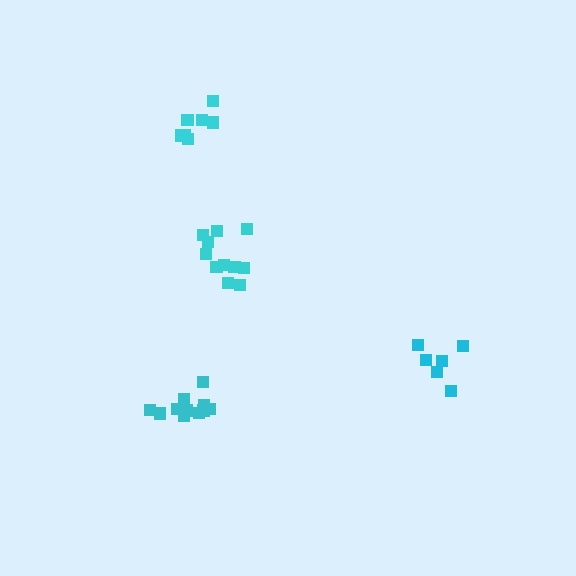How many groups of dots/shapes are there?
There are 4 groups.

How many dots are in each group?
Group 1: 11 dots, Group 2: 6 dots, Group 3: 11 dots, Group 4: 7 dots (35 total).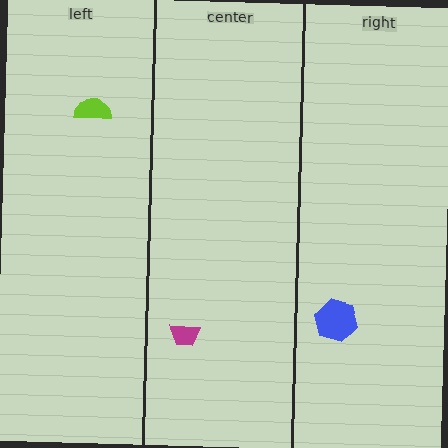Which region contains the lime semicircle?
The left region.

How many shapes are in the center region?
1.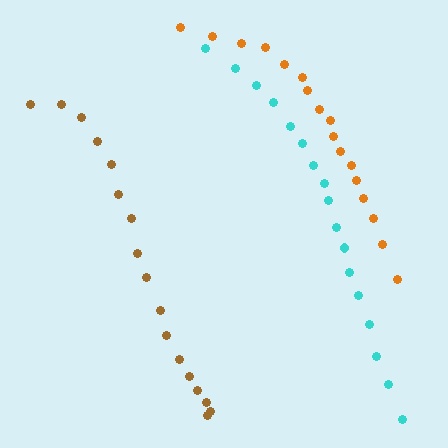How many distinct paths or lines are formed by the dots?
There are 3 distinct paths.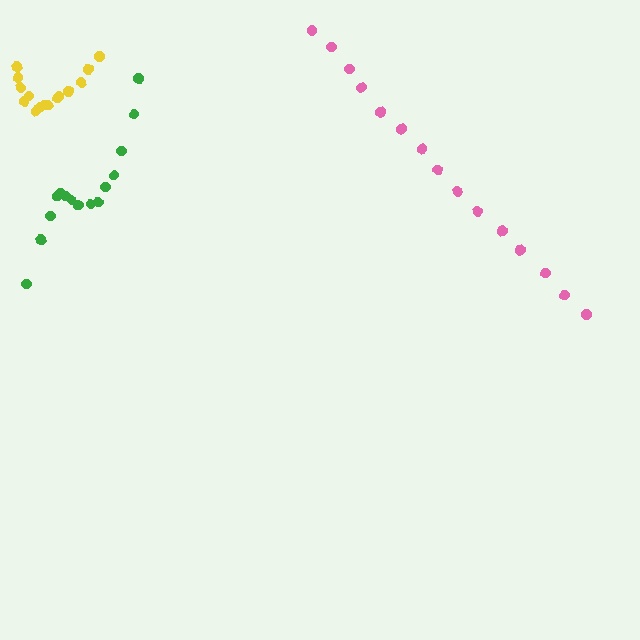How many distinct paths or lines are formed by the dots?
There are 3 distinct paths.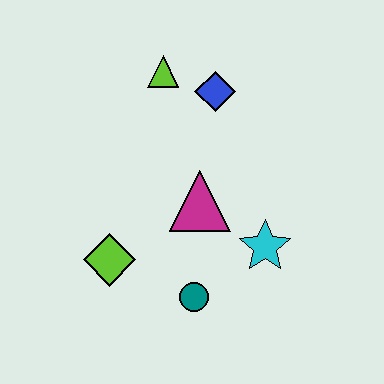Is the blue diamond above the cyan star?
Yes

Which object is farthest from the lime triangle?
The teal circle is farthest from the lime triangle.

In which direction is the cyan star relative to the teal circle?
The cyan star is to the right of the teal circle.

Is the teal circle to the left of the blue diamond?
Yes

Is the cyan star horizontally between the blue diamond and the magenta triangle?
No